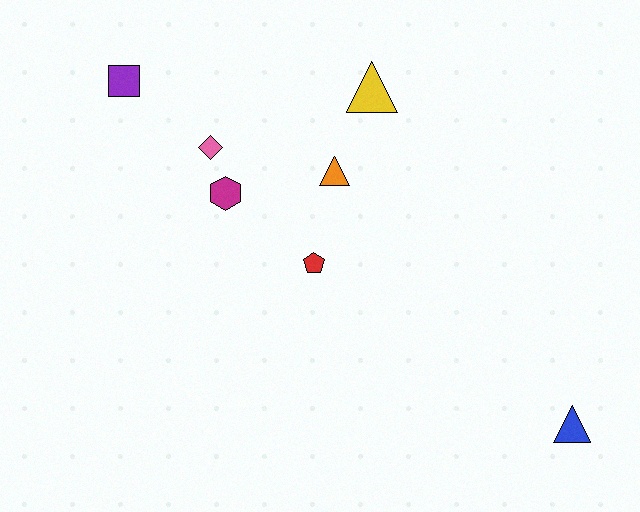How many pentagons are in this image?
There is 1 pentagon.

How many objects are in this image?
There are 7 objects.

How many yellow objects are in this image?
There is 1 yellow object.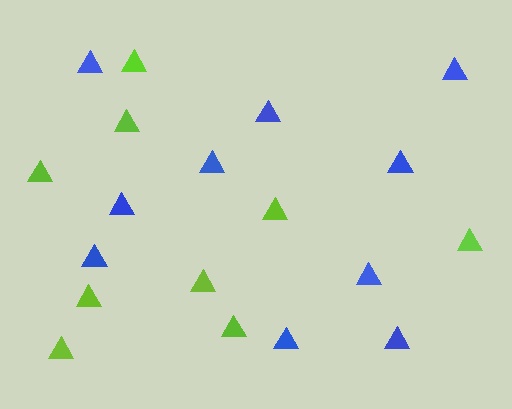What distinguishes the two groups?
There are 2 groups: one group of blue triangles (10) and one group of lime triangles (9).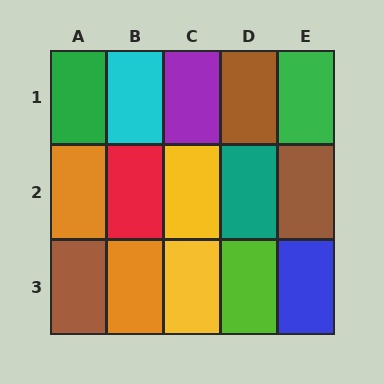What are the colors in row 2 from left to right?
Orange, red, yellow, teal, brown.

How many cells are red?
1 cell is red.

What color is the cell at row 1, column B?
Cyan.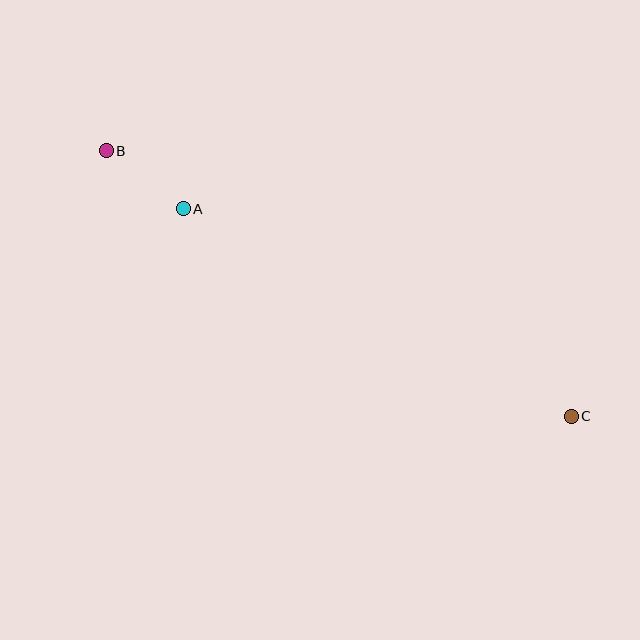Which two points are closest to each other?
Points A and B are closest to each other.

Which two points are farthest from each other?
Points B and C are farthest from each other.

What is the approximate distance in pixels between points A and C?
The distance between A and C is approximately 440 pixels.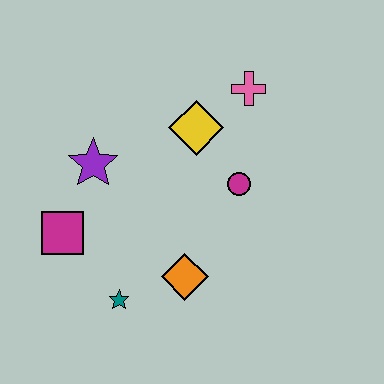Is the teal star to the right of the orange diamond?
No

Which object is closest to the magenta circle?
The yellow diamond is closest to the magenta circle.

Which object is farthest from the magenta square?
The pink cross is farthest from the magenta square.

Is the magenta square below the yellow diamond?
Yes